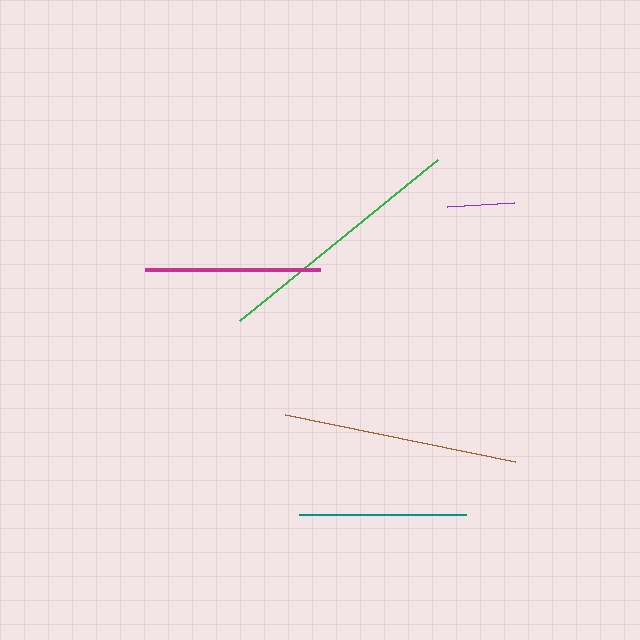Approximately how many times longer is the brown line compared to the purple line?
The brown line is approximately 3.5 times the length of the purple line.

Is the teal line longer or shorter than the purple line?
The teal line is longer than the purple line.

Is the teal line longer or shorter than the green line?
The green line is longer than the teal line.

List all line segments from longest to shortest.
From longest to shortest: green, brown, magenta, teal, purple.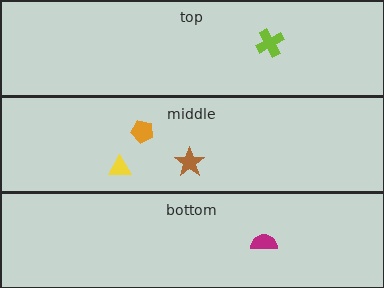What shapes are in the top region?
The lime cross.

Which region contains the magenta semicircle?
The bottom region.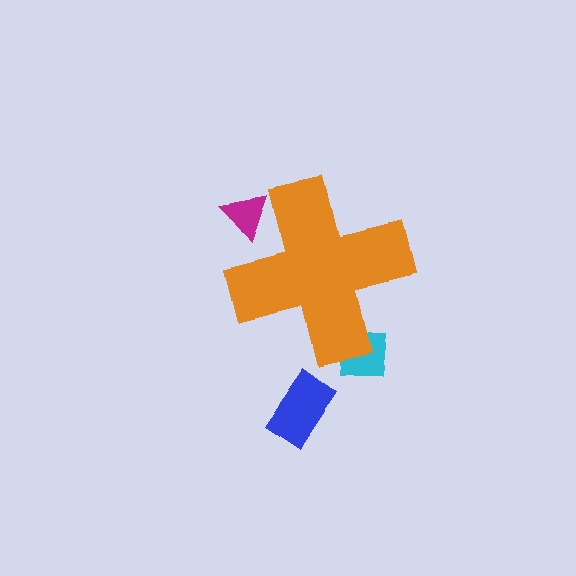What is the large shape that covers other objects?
An orange cross.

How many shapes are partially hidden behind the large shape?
2 shapes are partially hidden.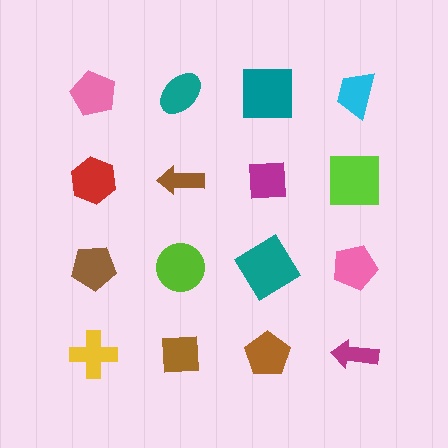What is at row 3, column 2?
A lime circle.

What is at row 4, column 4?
A magenta arrow.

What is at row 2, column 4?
A lime square.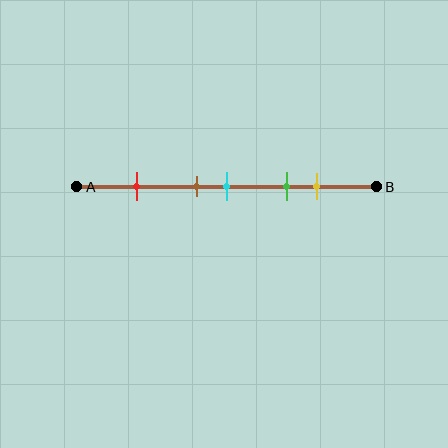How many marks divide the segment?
There are 5 marks dividing the segment.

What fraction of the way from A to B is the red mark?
The red mark is approximately 20% (0.2) of the way from A to B.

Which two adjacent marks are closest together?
The brown and cyan marks are the closest adjacent pair.